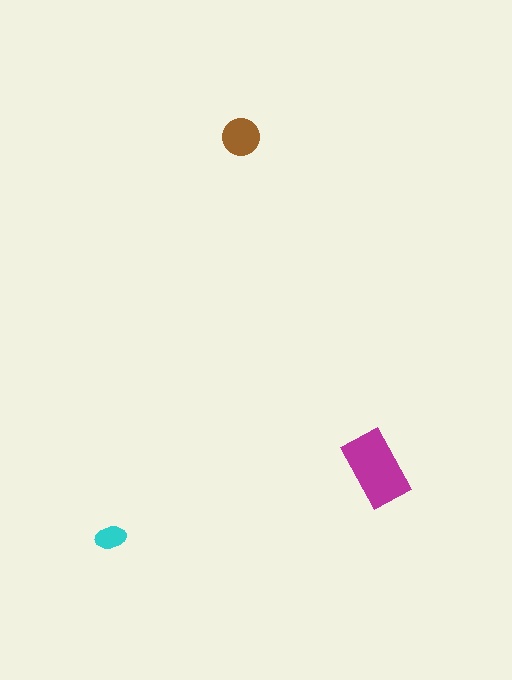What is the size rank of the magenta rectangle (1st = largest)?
1st.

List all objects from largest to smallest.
The magenta rectangle, the brown circle, the cyan ellipse.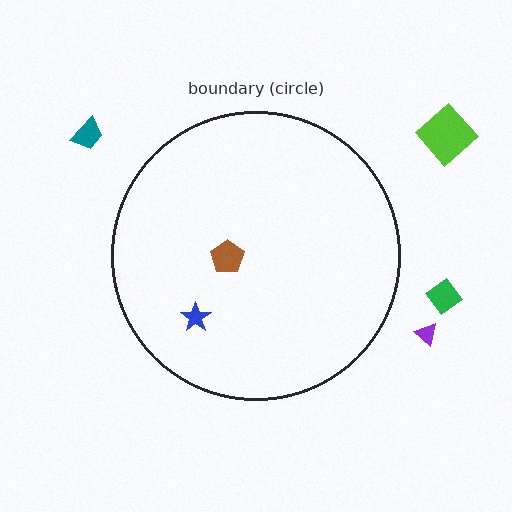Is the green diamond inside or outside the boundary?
Outside.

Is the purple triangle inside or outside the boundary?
Outside.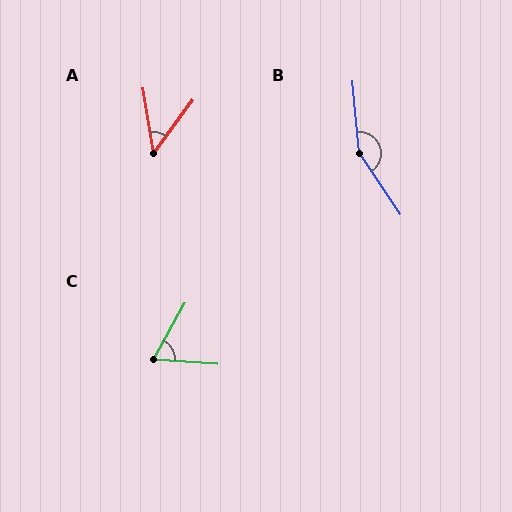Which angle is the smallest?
A, at approximately 45 degrees.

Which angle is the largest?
B, at approximately 151 degrees.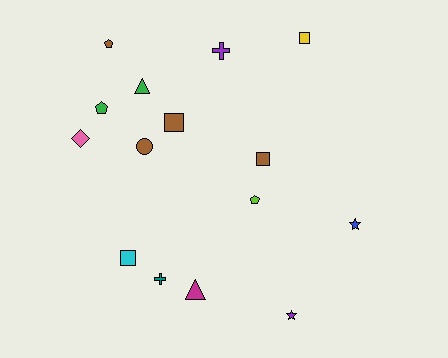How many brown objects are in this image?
There are 4 brown objects.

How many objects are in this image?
There are 15 objects.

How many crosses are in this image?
There are 2 crosses.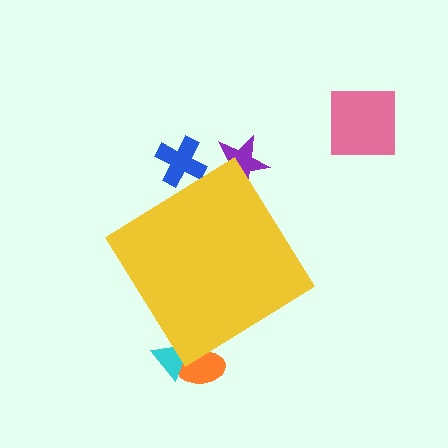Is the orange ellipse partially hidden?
Yes, the orange ellipse is partially hidden behind the yellow diamond.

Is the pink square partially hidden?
No, the pink square is fully visible.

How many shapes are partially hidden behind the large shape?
4 shapes are partially hidden.